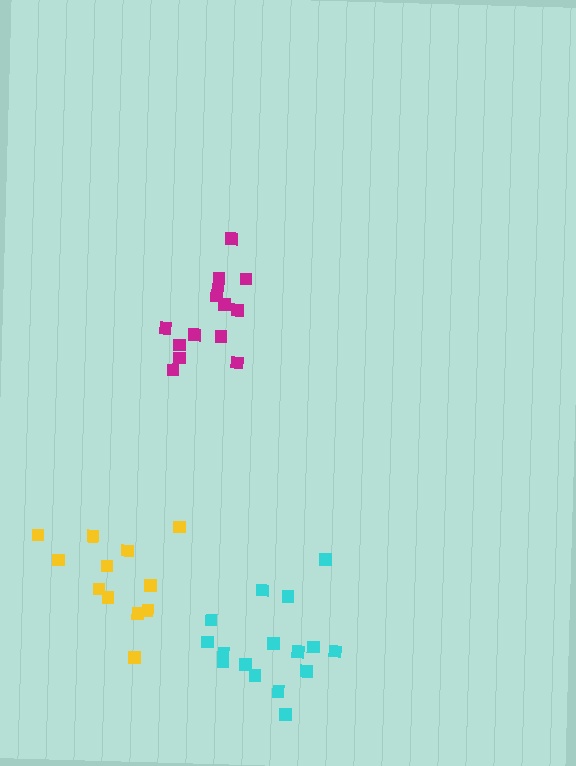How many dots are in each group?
Group 1: 14 dots, Group 2: 16 dots, Group 3: 12 dots (42 total).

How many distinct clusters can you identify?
There are 3 distinct clusters.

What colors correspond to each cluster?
The clusters are colored: magenta, cyan, yellow.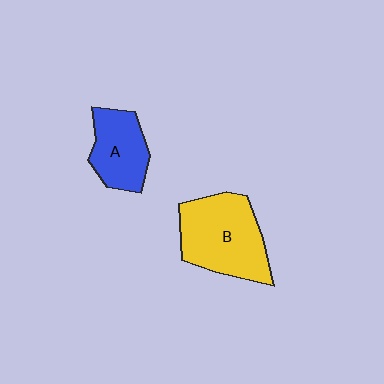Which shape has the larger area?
Shape B (yellow).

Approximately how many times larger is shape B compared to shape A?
Approximately 1.6 times.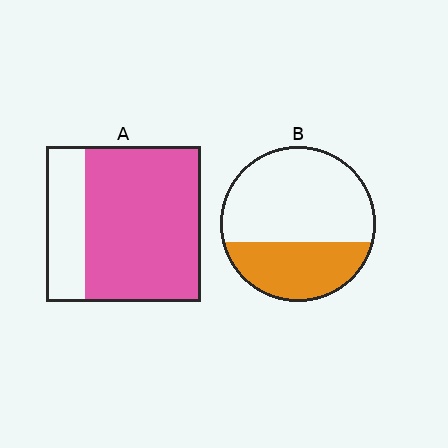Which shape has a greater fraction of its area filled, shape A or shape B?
Shape A.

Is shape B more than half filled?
No.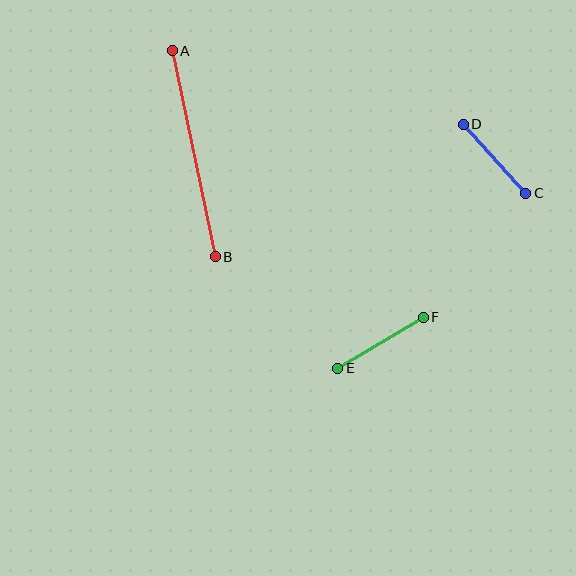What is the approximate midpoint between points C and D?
The midpoint is at approximately (495, 159) pixels.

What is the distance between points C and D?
The distance is approximately 93 pixels.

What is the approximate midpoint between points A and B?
The midpoint is at approximately (194, 154) pixels.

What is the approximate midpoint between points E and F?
The midpoint is at approximately (380, 343) pixels.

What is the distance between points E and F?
The distance is approximately 100 pixels.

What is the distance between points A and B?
The distance is approximately 210 pixels.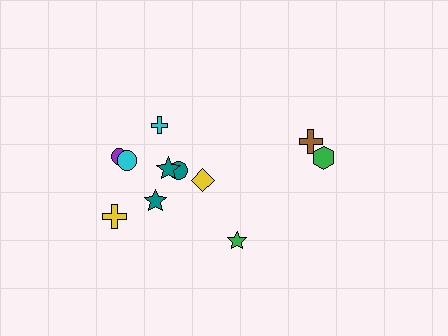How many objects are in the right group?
There are 3 objects.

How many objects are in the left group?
There are 8 objects.